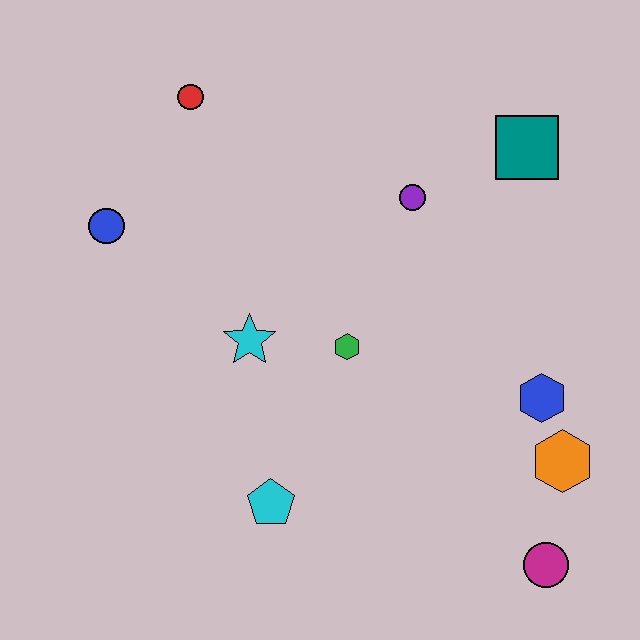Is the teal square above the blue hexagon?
Yes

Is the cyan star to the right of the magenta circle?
No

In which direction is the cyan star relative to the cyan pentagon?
The cyan star is above the cyan pentagon.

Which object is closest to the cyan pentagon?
The cyan star is closest to the cyan pentagon.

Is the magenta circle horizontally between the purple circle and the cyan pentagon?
No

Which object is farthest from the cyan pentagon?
The teal square is farthest from the cyan pentagon.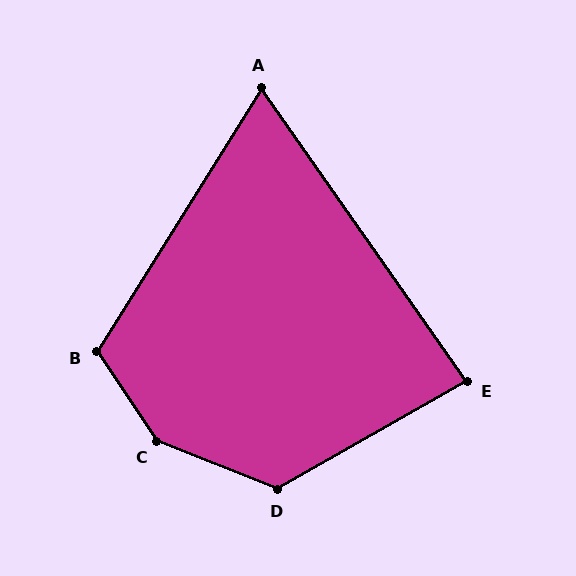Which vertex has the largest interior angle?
C, at approximately 146 degrees.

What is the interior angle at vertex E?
Approximately 85 degrees (acute).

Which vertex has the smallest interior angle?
A, at approximately 67 degrees.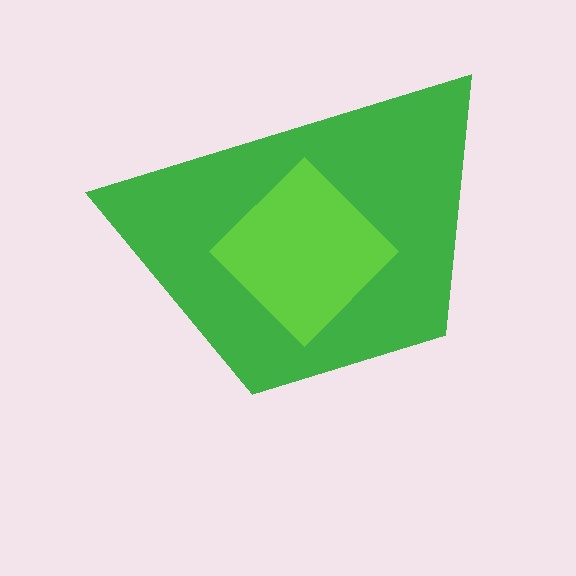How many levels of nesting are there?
2.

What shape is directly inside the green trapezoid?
The lime diamond.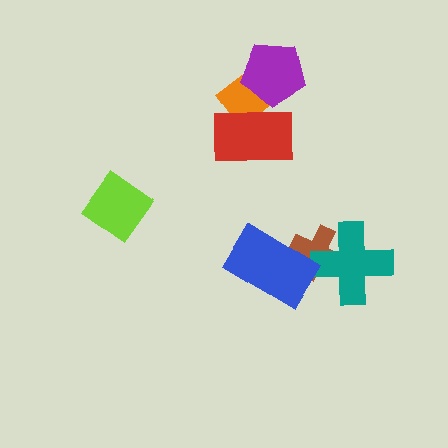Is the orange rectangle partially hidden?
Yes, it is partially covered by another shape.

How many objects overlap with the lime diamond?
0 objects overlap with the lime diamond.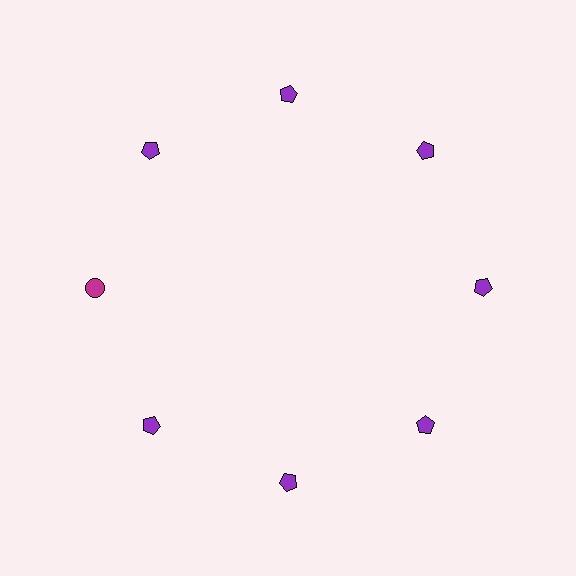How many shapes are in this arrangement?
There are 8 shapes arranged in a ring pattern.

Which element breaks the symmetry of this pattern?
The magenta circle at roughly the 9 o'clock position breaks the symmetry. All other shapes are purple pentagons.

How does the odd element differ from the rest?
It differs in both color (magenta instead of purple) and shape (circle instead of pentagon).